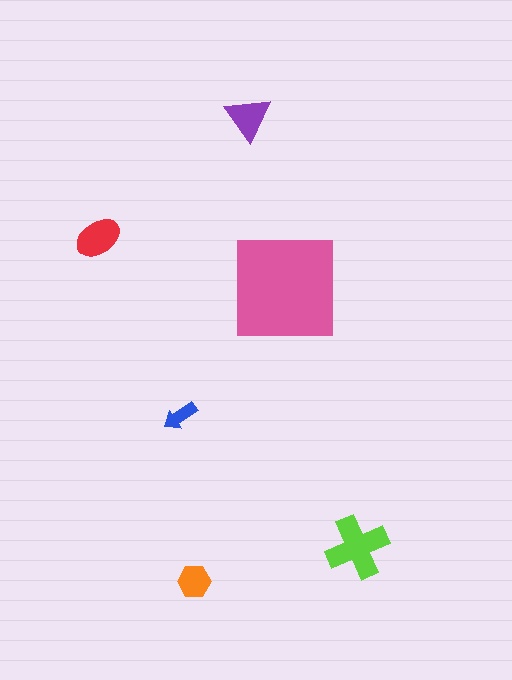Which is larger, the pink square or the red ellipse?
The pink square.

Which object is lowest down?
The orange hexagon is bottommost.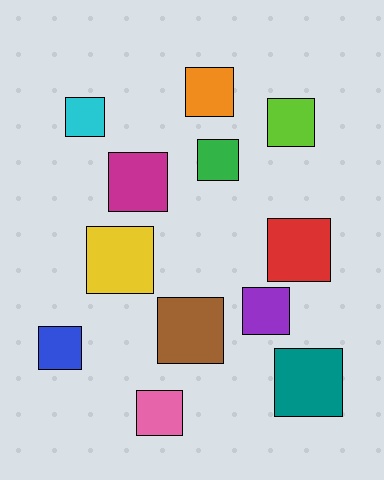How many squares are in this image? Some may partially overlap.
There are 12 squares.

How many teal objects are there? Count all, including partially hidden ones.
There is 1 teal object.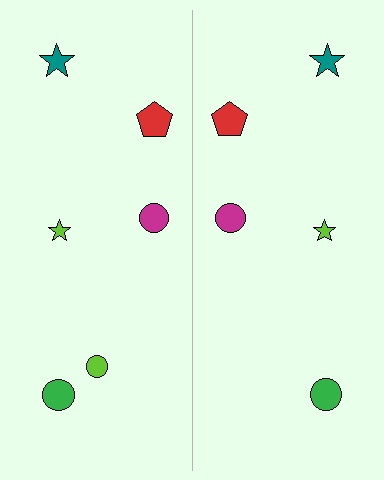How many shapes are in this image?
There are 11 shapes in this image.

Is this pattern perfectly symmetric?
No, the pattern is not perfectly symmetric. A lime circle is missing from the right side.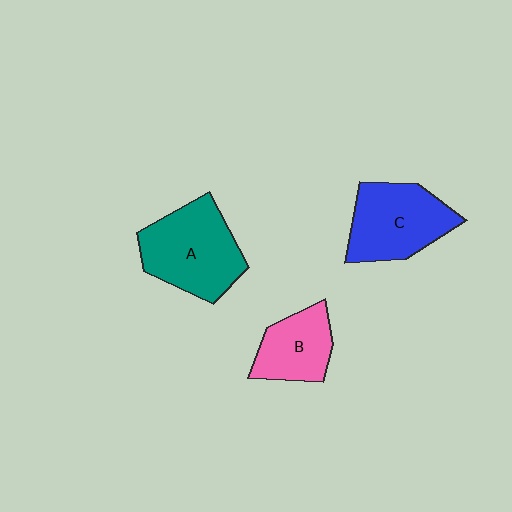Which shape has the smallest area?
Shape B (pink).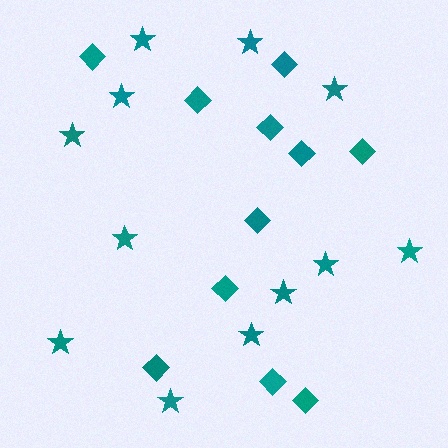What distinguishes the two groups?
There are 2 groups: one group of diamonds (11) and one group of stars (12).